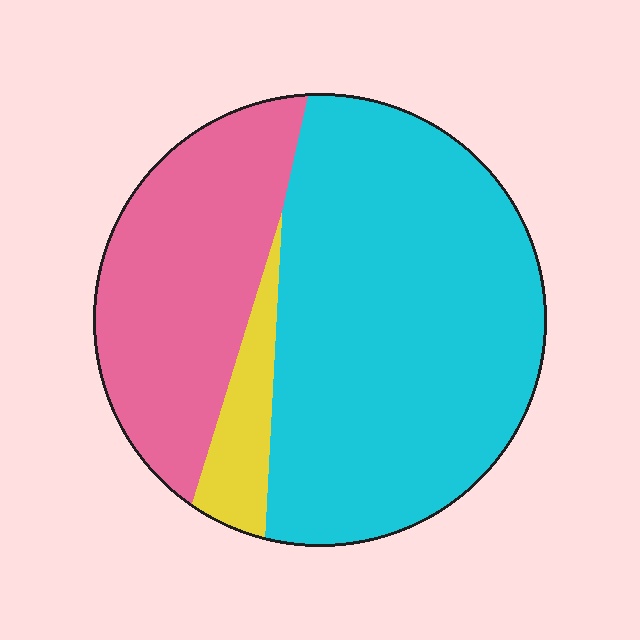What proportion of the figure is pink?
Pink takes up about one third (1/3) of the figure.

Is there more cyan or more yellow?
Cyan.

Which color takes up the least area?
Yellow, at roughly 10%.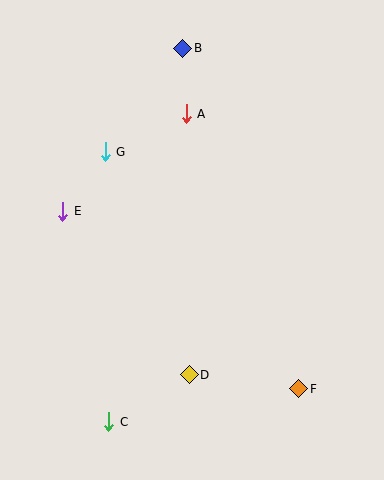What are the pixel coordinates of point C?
Point C is at (109, 422).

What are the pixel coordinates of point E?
Point E is at (63, 211).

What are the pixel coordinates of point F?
Point F is at (299, 389).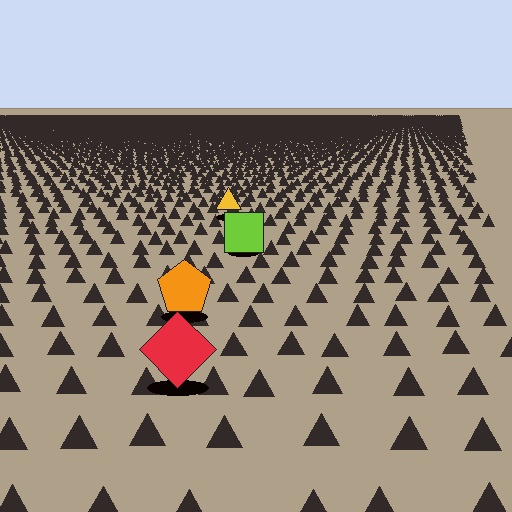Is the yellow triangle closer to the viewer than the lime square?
No. The lime square is closer — you can tell from the texture gradient: the ground texture is coarser near it.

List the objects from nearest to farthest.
From nearest to farthest: the red diamond, the orange pentagon, the lime square, the yellow triangle.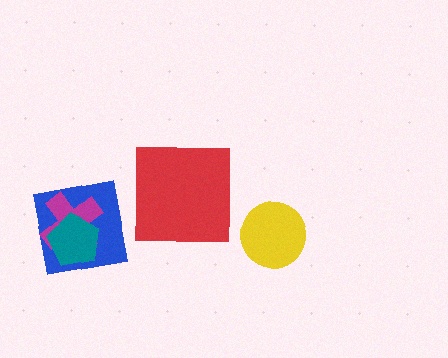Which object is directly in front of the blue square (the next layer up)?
The magenta cross is directly in front of the blue square.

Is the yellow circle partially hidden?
No, no other shape covers it.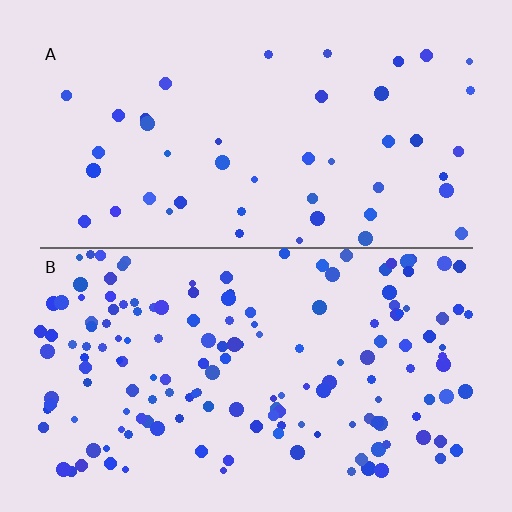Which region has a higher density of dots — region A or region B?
B (the bottom).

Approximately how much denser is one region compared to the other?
Approximately 3.5× — region B over region A.